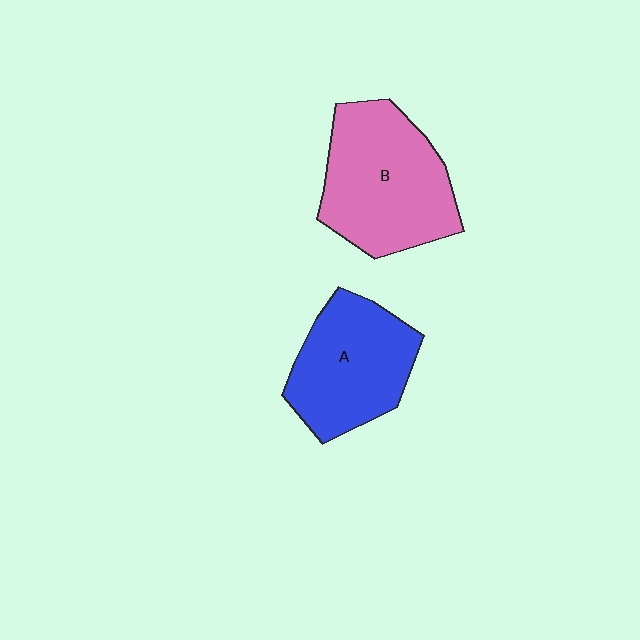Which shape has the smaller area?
Shape A (blue).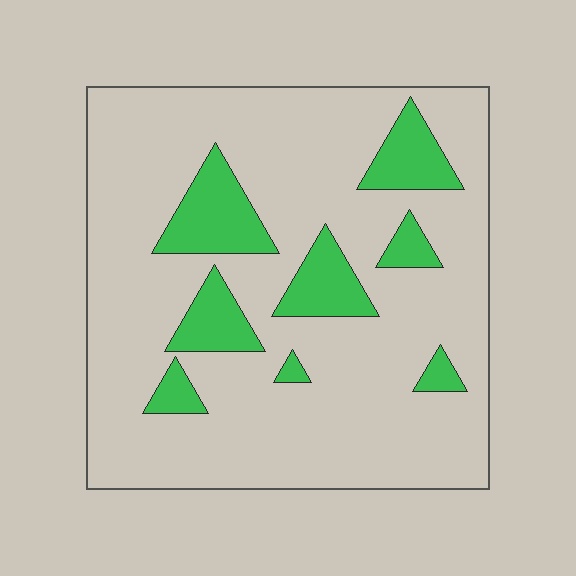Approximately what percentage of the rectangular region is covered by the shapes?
Approximately 15%.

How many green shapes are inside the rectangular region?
8.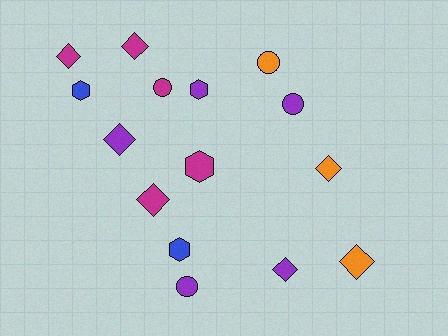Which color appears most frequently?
Magenta, with 5 objects.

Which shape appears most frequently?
Diamond, with 7 objects.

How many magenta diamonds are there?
There are 3 magenta diamonds.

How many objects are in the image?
There are 15 objects.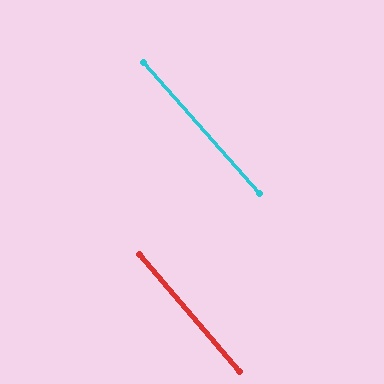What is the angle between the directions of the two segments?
Approximately 1 degree.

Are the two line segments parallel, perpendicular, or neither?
Parallel — their directions differ by only 0.7°.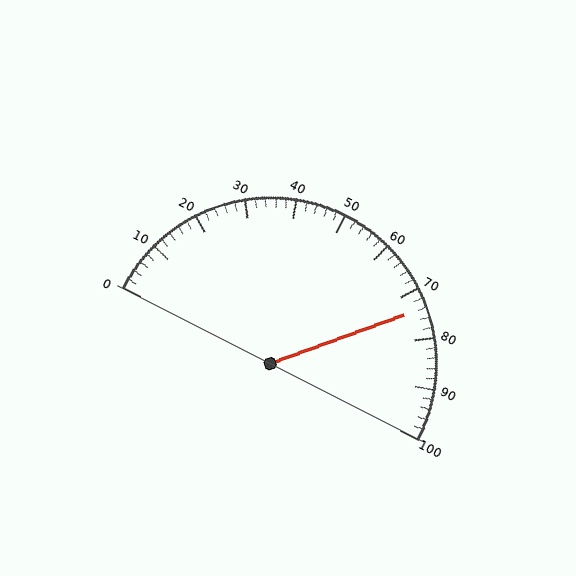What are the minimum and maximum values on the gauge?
The gauge ranges from 0 to 100.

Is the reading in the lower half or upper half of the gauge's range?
The reading is in the upper half of the range (0 to 100).